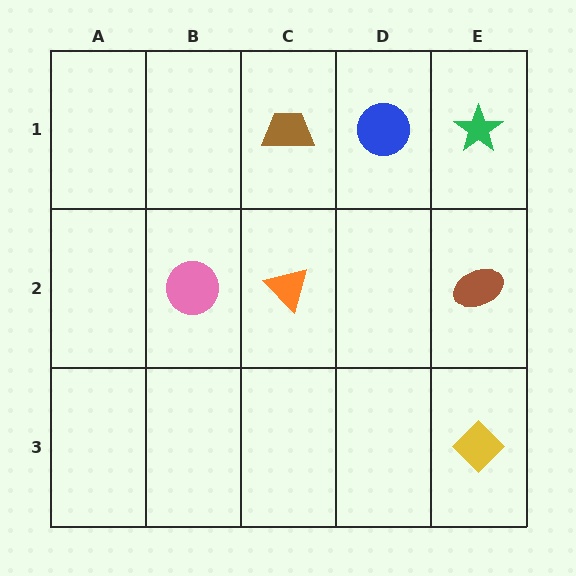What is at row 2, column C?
An orange triangle.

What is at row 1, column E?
A green star.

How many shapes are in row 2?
3 shapes.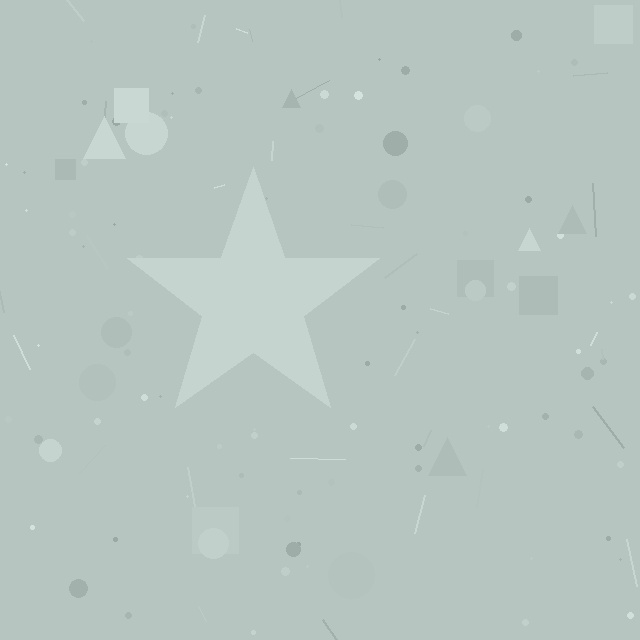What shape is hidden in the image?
A star is hidden in the image.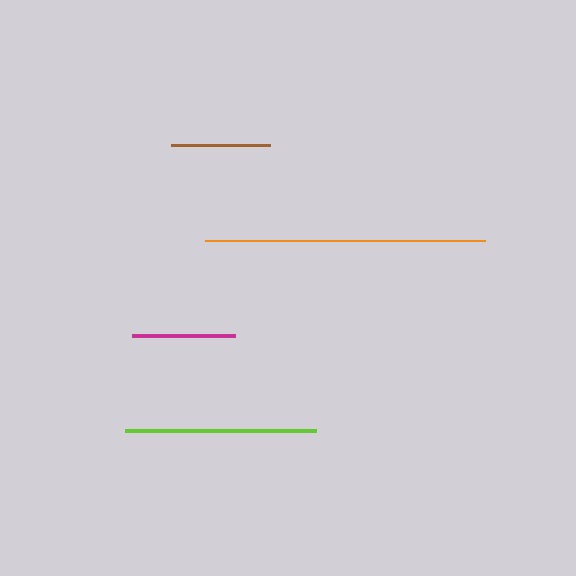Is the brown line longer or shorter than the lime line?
The lime line is longer than the brown line.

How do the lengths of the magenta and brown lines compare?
The magenta and brown lines are approximately the same length.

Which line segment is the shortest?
The brown line is the shortest at approximately 99 pixels.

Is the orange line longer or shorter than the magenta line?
The orange line is longer than the magenta line.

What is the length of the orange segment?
The orange segment is approximately 279 pixels long.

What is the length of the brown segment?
The brown segment is approximately 99 pixels long.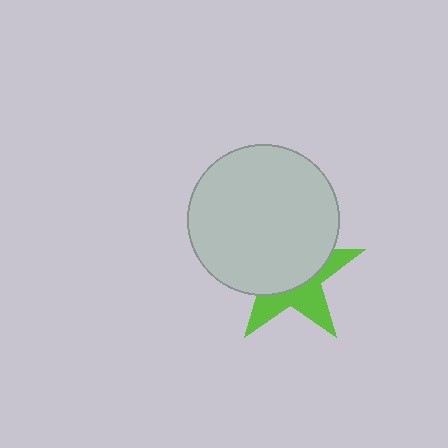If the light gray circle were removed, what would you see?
You would see the complete lime star.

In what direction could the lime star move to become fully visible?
The lime star could move down. That would shift it out from behind the light gray circle entirely.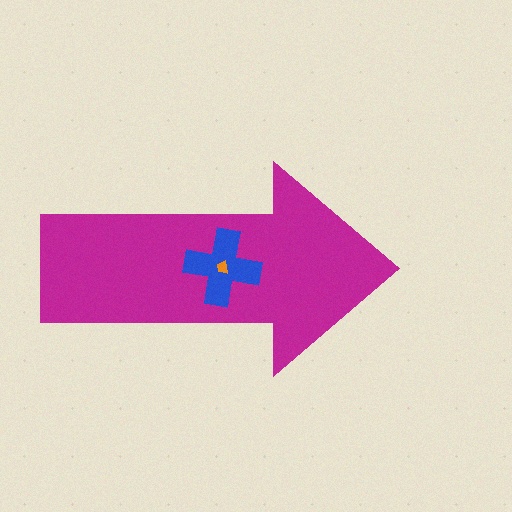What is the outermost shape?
The magenta arrow.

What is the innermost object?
The orange trapezoid.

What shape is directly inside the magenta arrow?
The blue cross.